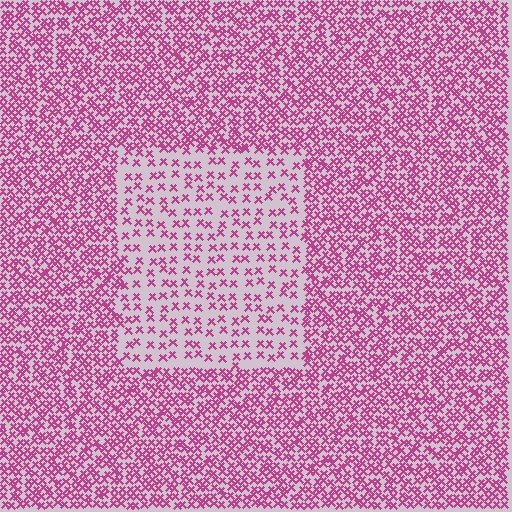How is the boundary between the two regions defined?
The boundary is defined by a change in element density (approximately 2.4x ratio). All elements are the same color, size, and shape.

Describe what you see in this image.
The image contains small magenta elements arranged at two different densities. A rectangle-shaped region is visible where the elements are less densely packed than the surrounding area.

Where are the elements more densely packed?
The elements are more densely packed outside the rectangle boundary.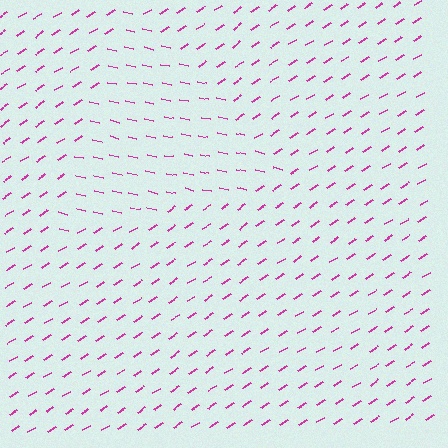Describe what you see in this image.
The image is filled with small magenta line segments. A triangle region in the image has lines oriented differently from the surrounding lines, creating a visible texture boundary.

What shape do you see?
I see a triangle.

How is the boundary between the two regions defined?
The boundary is defined purely by a change in line orientation (approximately 45 degrees difference). All lines are the same color and thickness.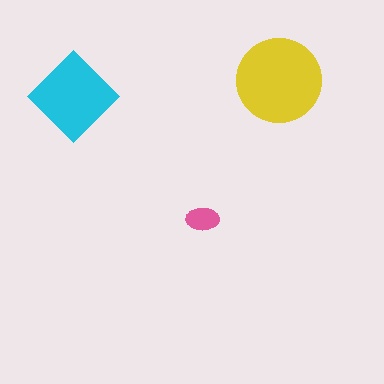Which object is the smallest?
The pink ellipse.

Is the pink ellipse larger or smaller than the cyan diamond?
Smaller.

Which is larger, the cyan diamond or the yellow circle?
The yellow circle.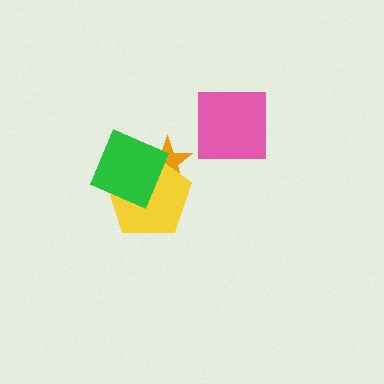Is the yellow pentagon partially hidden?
Yes, it is partially covered by another shape.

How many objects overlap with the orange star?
2 objects overlap with the orange star.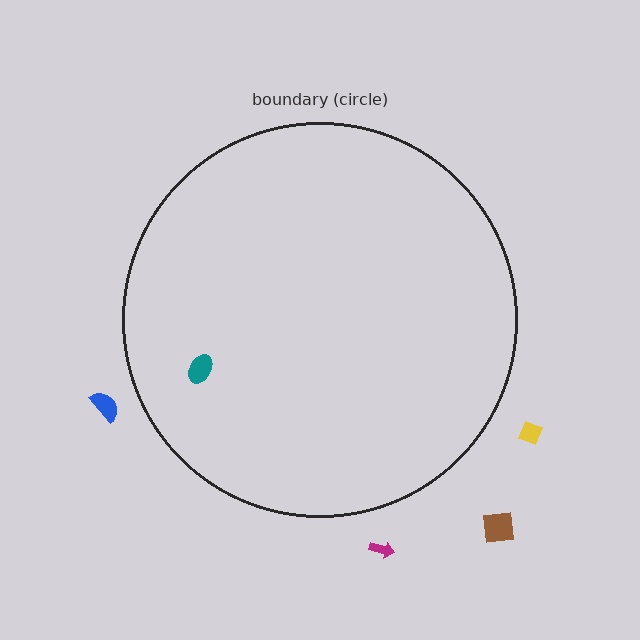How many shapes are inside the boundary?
1 inside, 4 outside.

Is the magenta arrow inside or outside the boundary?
Outside.